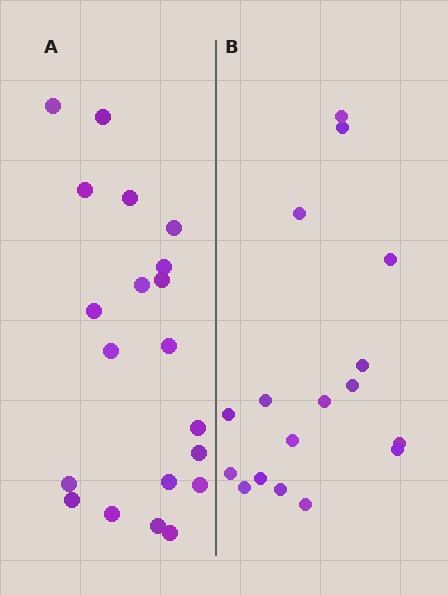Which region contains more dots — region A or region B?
Region A (the left region) has more dots.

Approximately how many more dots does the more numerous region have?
Region A has just a few more — roughly 2 or 3 more dots than region B.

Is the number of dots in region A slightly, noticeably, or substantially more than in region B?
Region A has only slightly more — the two regions are fairly close. The ratio is roughly 1.2 to 1.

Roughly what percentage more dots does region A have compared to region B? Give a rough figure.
About 20% more.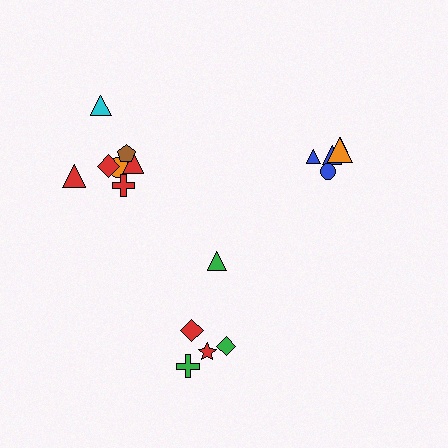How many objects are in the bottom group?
There are 5 objects.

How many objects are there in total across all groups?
There are 17 objects.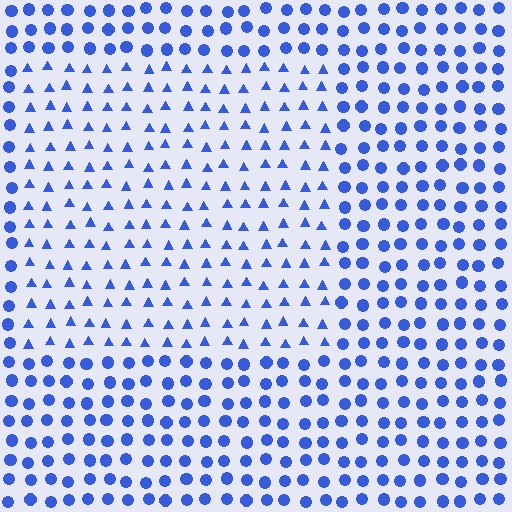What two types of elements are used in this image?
The image uses triangles inside the rectangle region and circles outside it.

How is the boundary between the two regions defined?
The boundary is defined by a change in element shape: triangles inside vs. circles outside. All elements share the same color and spacing.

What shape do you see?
I see a rectangle.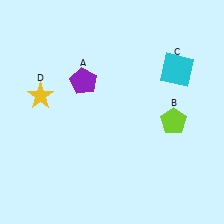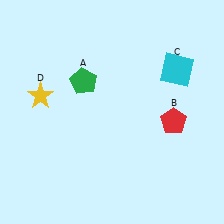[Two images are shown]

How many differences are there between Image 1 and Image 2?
There are 2 differences between the two images.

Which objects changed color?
A changed from purple to green. B changed from lime to red.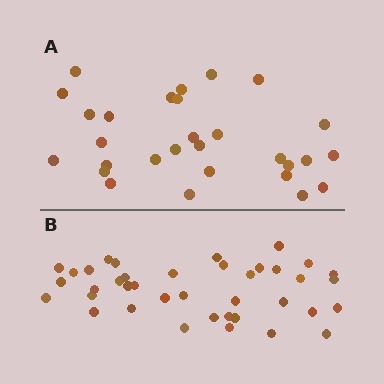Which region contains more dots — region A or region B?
Region B (the bottom region) has more dots.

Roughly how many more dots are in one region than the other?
Region B has roughly 10 or so more dots than region A.